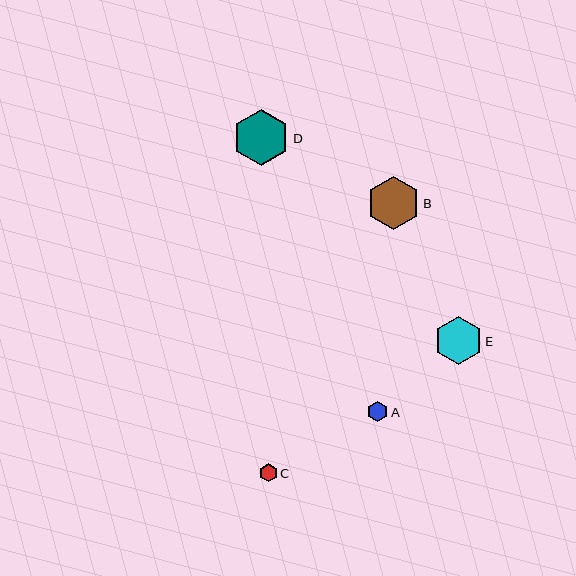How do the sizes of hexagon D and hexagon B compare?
Hexagon D and hexagon B are approximately the same size.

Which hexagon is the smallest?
Hexagon C is the smallest with a size of approximately 18 pixels.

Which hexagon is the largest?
Hexagon D is the largest with a size of approximately 56 pixels.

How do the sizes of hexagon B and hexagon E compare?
Hexagon B and hexagon E are approximately the same size.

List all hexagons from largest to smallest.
From largest to smallest: D, B, E, A, C.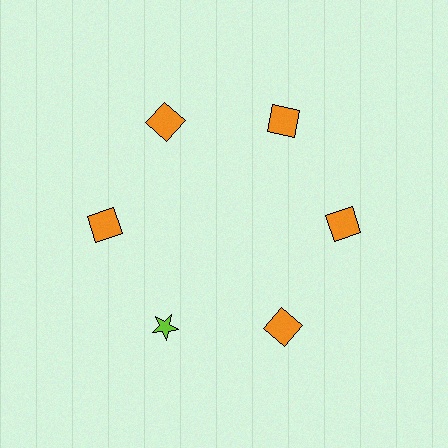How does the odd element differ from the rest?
It differs in both color (lime instead of orange) and shape (star instead of square).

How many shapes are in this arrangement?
There are 6 shapes arranged in a ring pattern.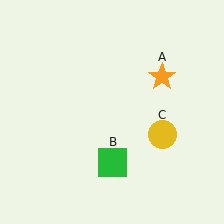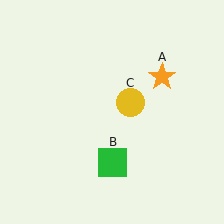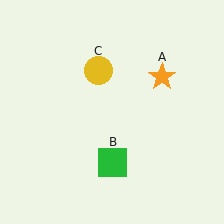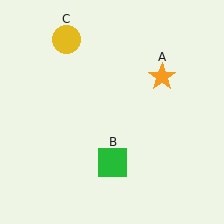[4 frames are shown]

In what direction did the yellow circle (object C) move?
The yellow circle (object C) moved up and to the left.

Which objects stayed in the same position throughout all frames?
Orange star (object A) and green square (object B) remained stationary.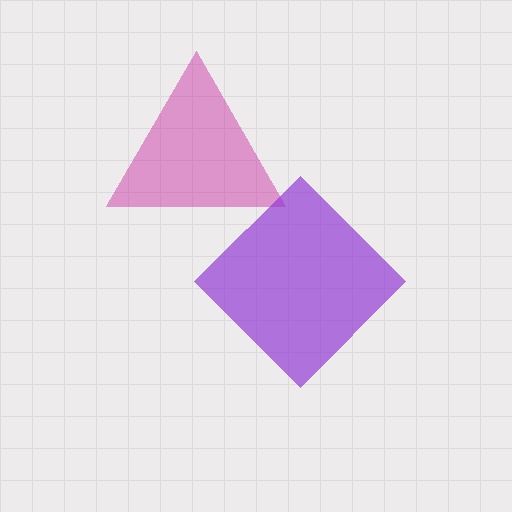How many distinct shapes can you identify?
There are 2 distinct shapes: a magenta triangle, a purple diamond.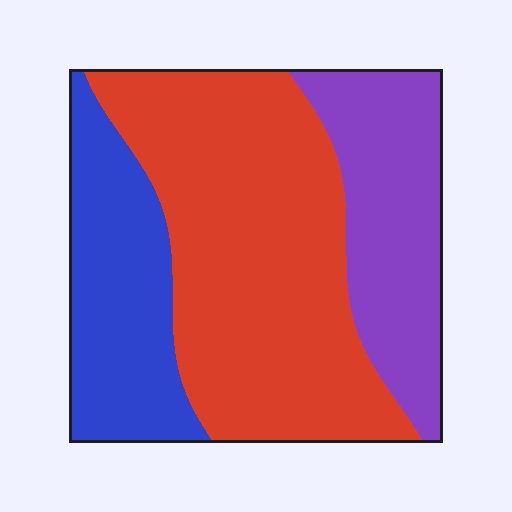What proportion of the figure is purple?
Purple covers 24% of the figure.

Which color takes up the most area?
Red, at roughly 50%.